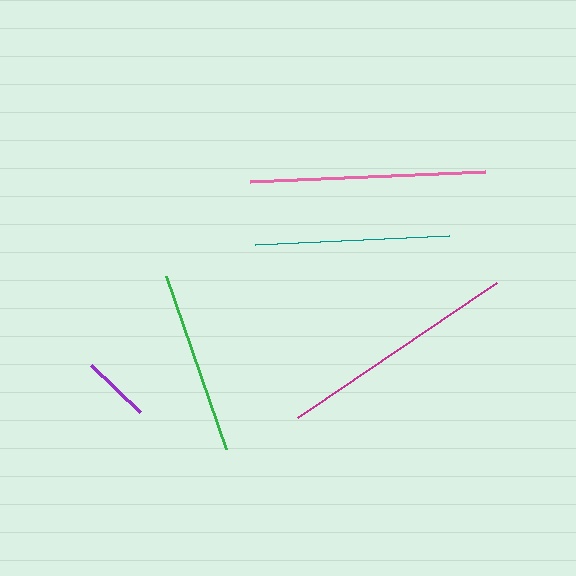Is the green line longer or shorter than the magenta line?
The magenta line is longer than the green line.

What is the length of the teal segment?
The teal segment is approximately 194 pixels long.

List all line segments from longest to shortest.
From longest to shortest: magenta, pink, teal, green, purple.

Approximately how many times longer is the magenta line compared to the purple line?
The magenta line is approximately 3.5 times the length of the purple line.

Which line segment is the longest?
The magenta line is the longest at approximately 241 pixels.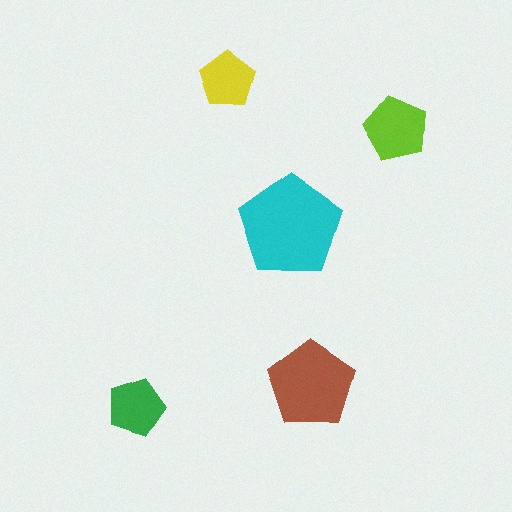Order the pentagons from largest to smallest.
the cyan one, the brown one, the lime one, the green one, the yellow one.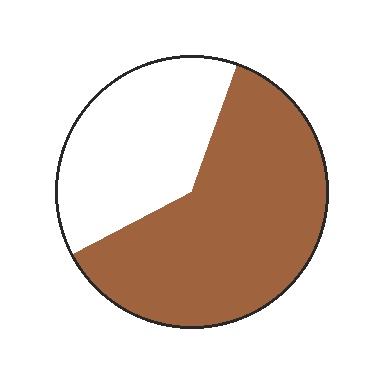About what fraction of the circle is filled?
About five eighths (5/8).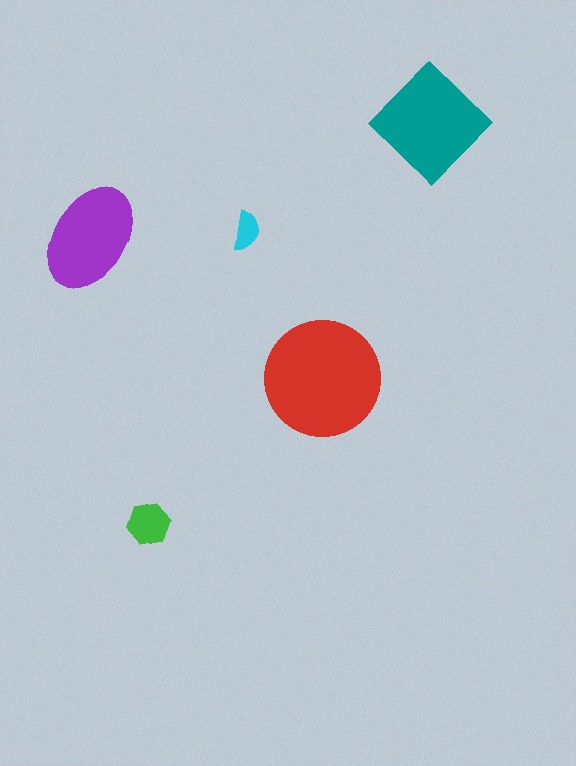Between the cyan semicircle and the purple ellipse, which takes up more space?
The purple ellipse.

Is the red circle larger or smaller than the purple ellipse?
Larger.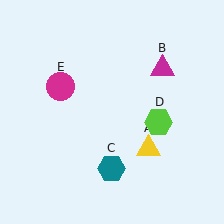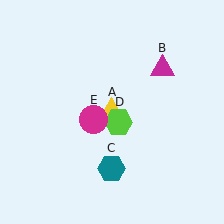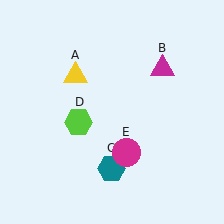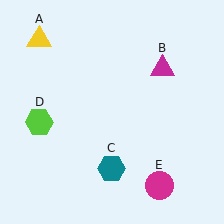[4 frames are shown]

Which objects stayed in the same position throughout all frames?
Magenta triangle (object B) and teal hexagon (object C) remained stationary.